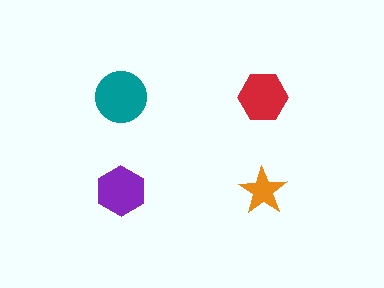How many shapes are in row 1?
2 shapes.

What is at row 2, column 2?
An orange star.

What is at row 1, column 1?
A teal circle.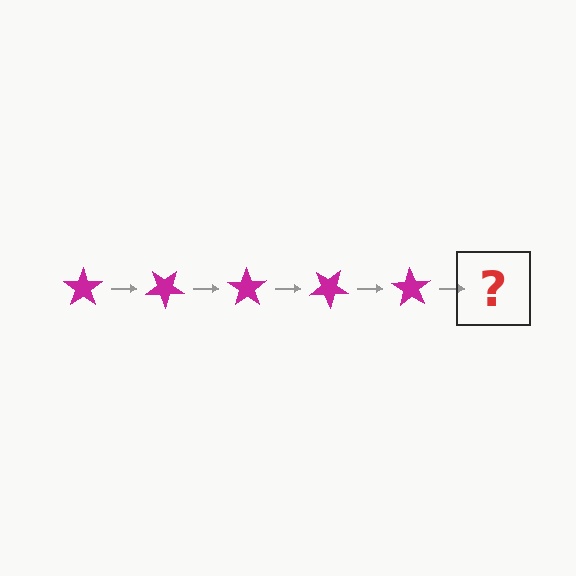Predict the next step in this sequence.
The next step is a magenta star rotated 175 degrees.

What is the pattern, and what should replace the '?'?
The pattern is that the star rotates 35 degrees each step. The '?' should be a magenta star rotated 175 degrees.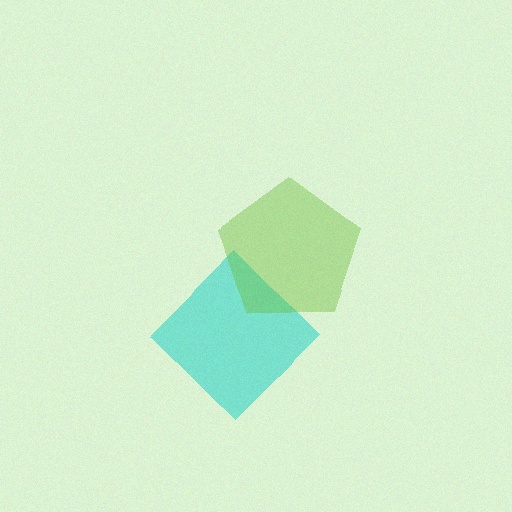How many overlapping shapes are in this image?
There are 2 overlapping shapes in the image.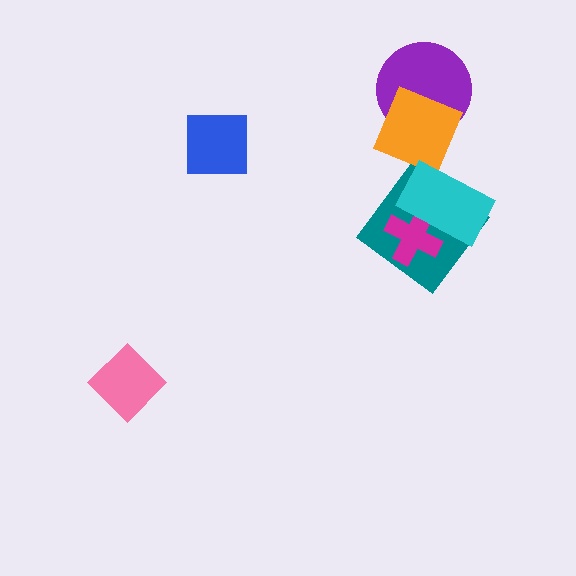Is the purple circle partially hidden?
Yes, it is partially covered by another shape.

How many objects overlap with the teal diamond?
2 objects overlap with the teal diamond.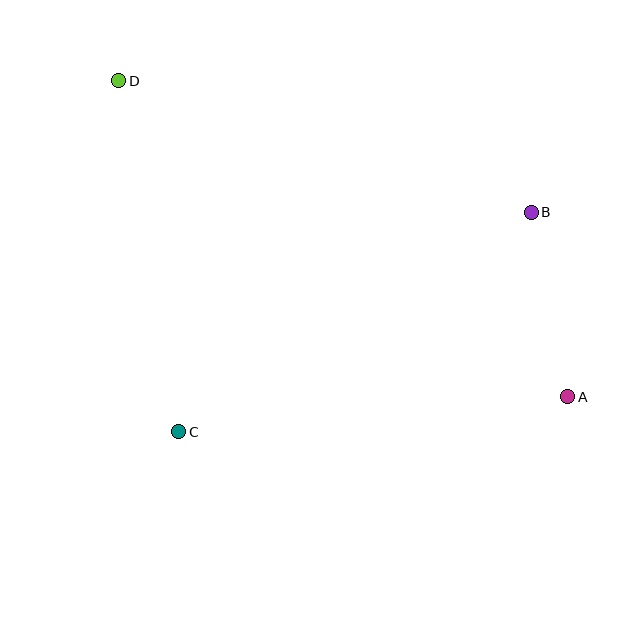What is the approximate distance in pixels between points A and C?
The distance between A and C is approximately 391 pixels.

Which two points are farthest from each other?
Points A and D are farthest from each other.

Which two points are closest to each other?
Points A and B are closest to each other.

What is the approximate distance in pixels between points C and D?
The distance between C and D is approximately 356 pixels.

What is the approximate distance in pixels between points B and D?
The distance between B and D is approximately 433 pixels.